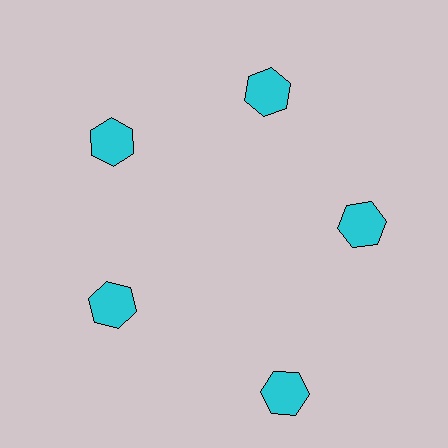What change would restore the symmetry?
The symmetry would be restored by moving it inward, back onto the ring so that all 5 hexagons sit at equal angles and equal distance from the center.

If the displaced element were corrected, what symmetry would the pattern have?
It would have 5-fold rotational symmetry — the pattern would map onto itself every 72 degrees.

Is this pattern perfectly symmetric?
No. The 5 cyan hexagons are arranged in a ring, but one element near the 5 o'clock position is pushed outward from the center, breaking the 5-fold rotational symmetry.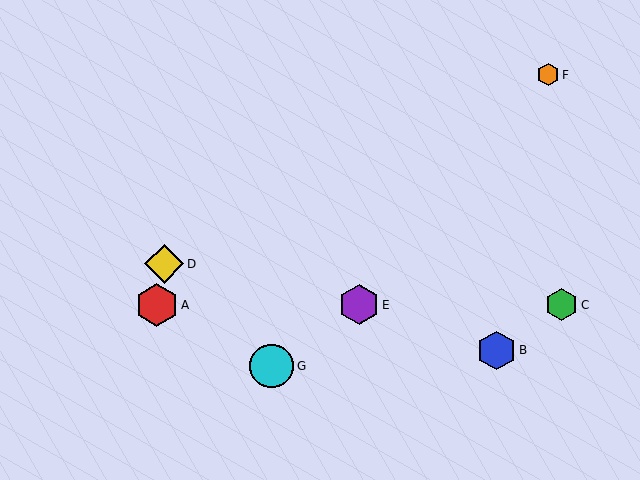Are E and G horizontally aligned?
No, E is at y≈305 and G is at y≈366.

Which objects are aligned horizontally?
Objects A, C, E are aligned horizontally.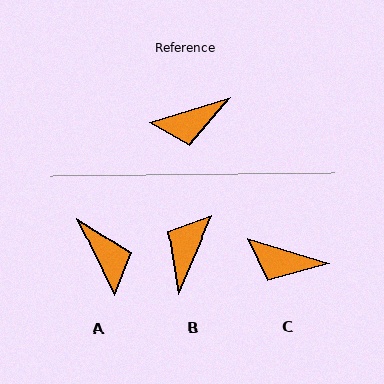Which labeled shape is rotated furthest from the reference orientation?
B, about 130 degrees away.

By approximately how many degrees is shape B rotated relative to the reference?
Approximately 130 degrees clockwise.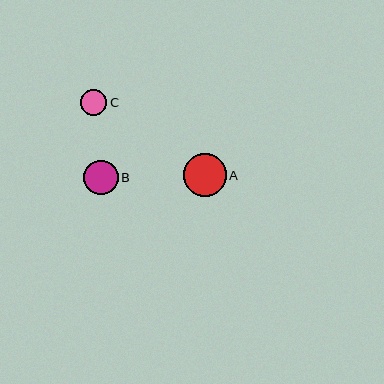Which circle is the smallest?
Circle C is the smallest with a size of approximately 26 pixels.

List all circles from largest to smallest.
From largest to smallest: A, B, C.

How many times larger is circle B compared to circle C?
Circle B is approximately 1.3 times the size of circle C.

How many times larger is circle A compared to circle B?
Circle A is approximately 1.2 times the size of circle B.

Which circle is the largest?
Circle A is the largest with a size of approximately 43 pixels.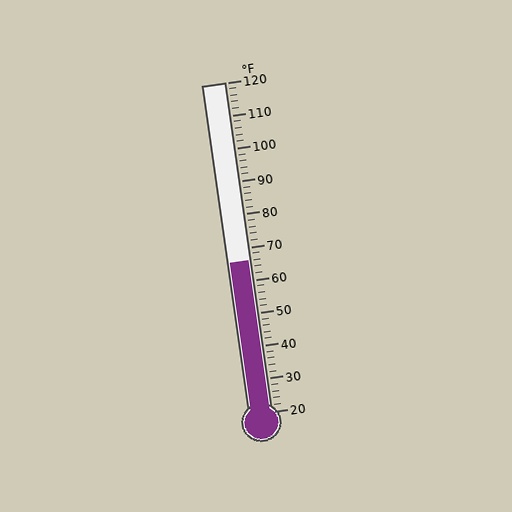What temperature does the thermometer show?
The thermometer shows approximately 66°F.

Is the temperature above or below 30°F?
The temperature is above 30°F.